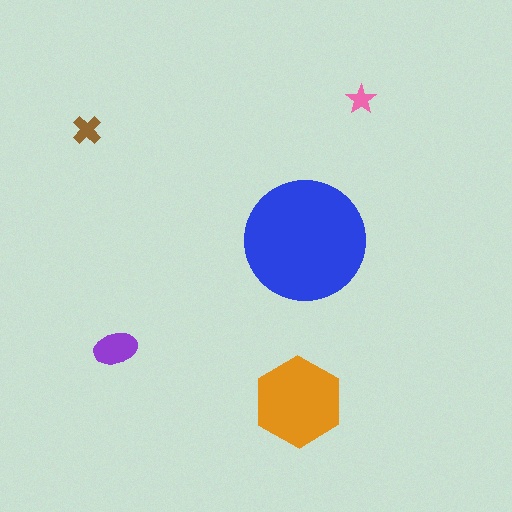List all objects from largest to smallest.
The blue circle, the orange hexagon, the purple ellipse, the brown cross, the pink star.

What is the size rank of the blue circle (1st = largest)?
1st.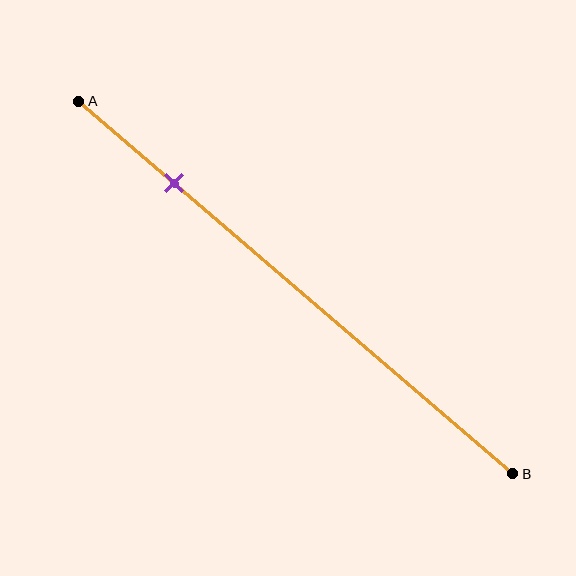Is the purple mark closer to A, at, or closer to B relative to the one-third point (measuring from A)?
The purple mark is closer to point A than the one-third point of segment AB.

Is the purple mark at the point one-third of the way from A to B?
No, the mark is at about 20% from A, not at the 33% one-third point.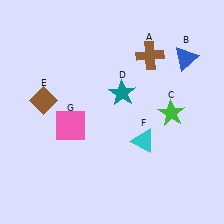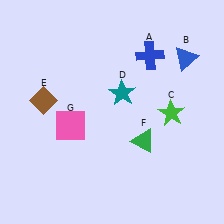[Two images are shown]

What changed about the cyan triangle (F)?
In Image 1, F is cyan. In Image 2, it changed to green.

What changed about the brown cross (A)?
In Image 1, A is brown. In Image 2, it changed to blue.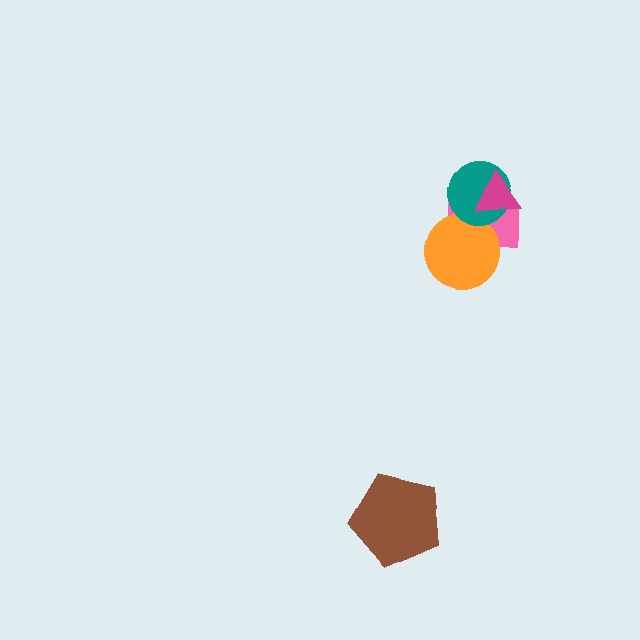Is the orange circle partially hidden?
Yes, it is partially covered by another shape.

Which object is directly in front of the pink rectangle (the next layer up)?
The orange circle is directly in front of the pink rectangle.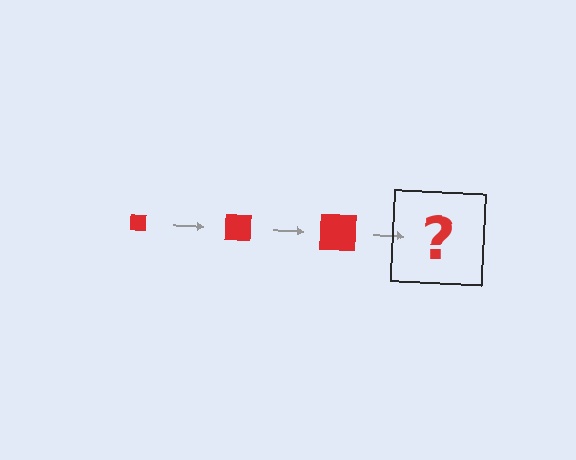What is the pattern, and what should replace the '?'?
The pattern is that the square gets progressively larger each step. The '?' should be a red square, larger than the previous one.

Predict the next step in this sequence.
The next step is a red square, larger than the previous one.